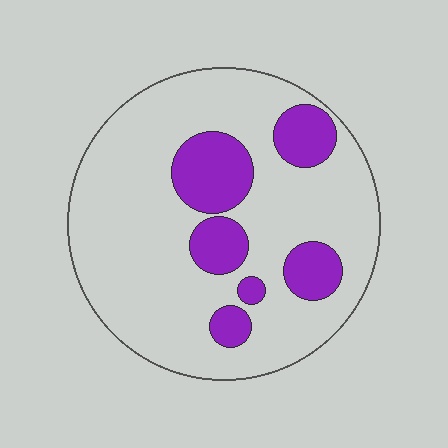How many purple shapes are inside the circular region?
6.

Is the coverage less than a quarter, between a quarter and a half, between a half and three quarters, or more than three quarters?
Less than a quarter.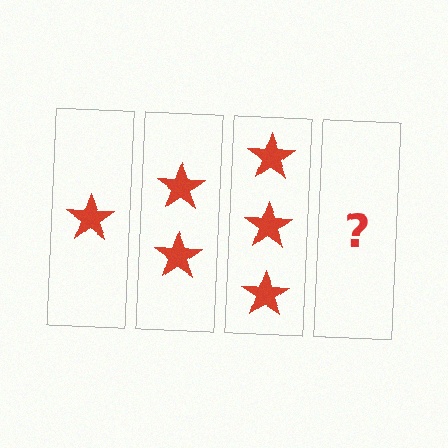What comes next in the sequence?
The next element should be 4 stars.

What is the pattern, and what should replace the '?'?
The pattern is that each step adds one more star. The '?' should be 4 stars.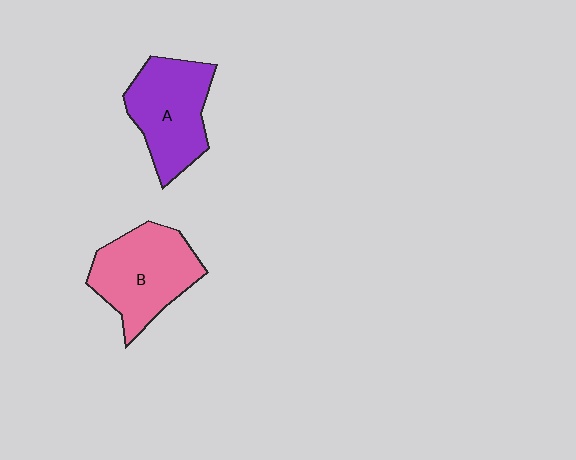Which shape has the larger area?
Shape B (pink).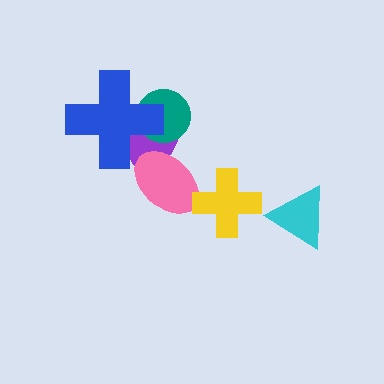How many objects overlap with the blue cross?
2 objects overlap with the blue cross.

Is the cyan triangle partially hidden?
No, no other shape covers it.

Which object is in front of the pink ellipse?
The yellow cross is in front of the pink ellipse.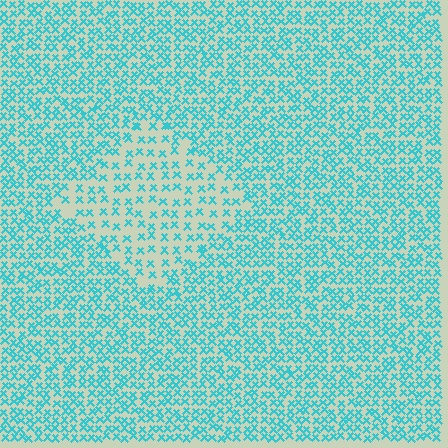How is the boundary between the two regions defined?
The boundary is defined by a change in element density (approximately 2.0x ratio). All elements are the same color, size, and shape.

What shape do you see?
I see a diamond.